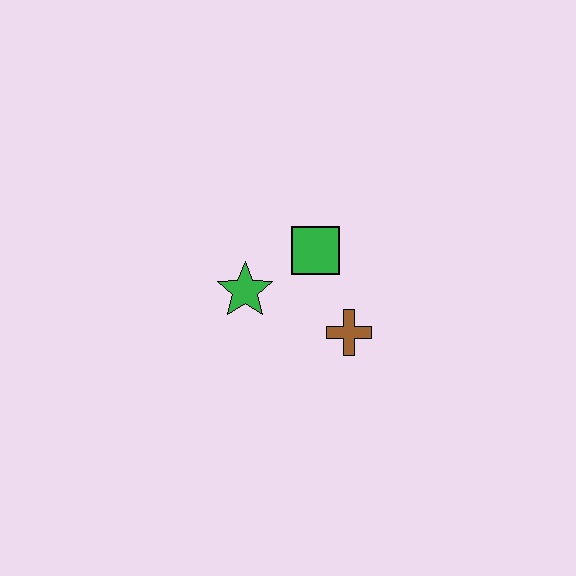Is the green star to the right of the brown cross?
No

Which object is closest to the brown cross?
The green square is closest to the brown cross.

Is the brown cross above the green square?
No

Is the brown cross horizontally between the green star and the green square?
No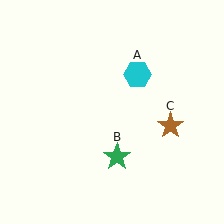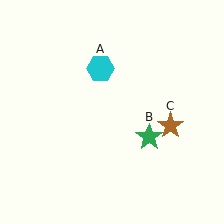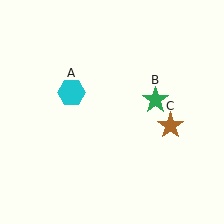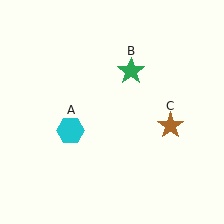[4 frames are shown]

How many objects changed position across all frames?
2 objects changed position: cyan hexagon (object A), green star (object B).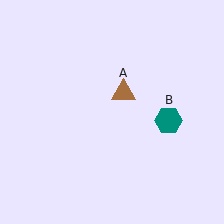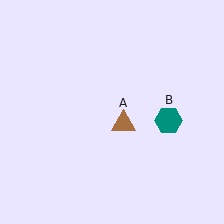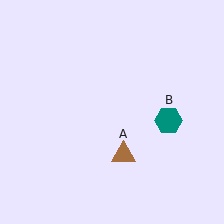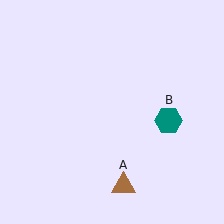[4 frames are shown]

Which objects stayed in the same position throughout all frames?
Teal hexagon (object B) remained stationary.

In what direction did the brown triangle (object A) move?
The brown triangle (object A) moved down.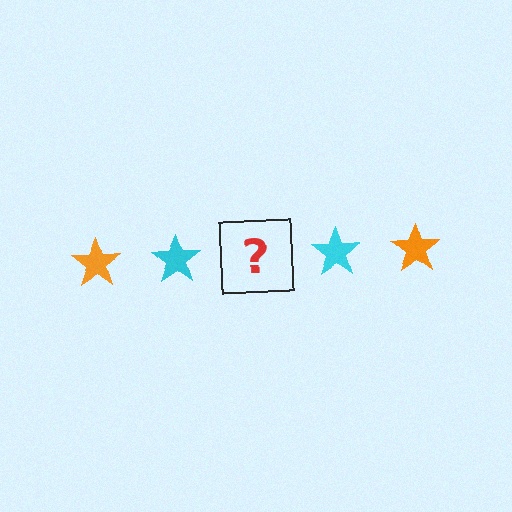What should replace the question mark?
The question mark should be replaced with an orange star.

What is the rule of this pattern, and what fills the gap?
The rule is that the pattern cycles through orange, cyan stars. The gap should be filled with an orange star.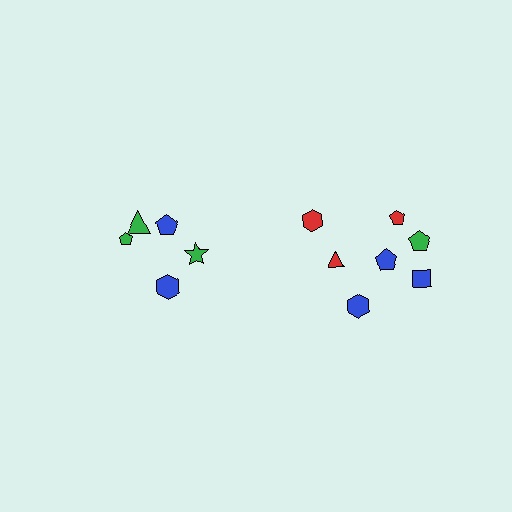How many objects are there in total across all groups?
There are 12 objects.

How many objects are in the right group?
There are 7 objects.